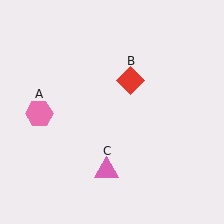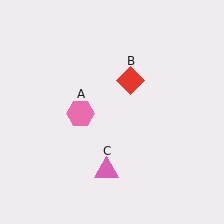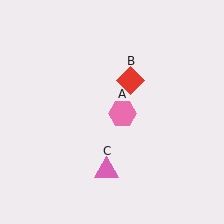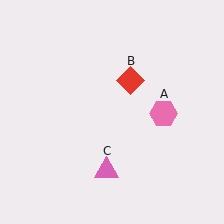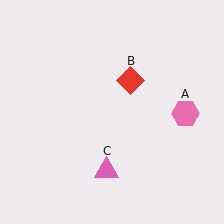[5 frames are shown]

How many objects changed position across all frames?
1 object changed position: pink hexagon (object A).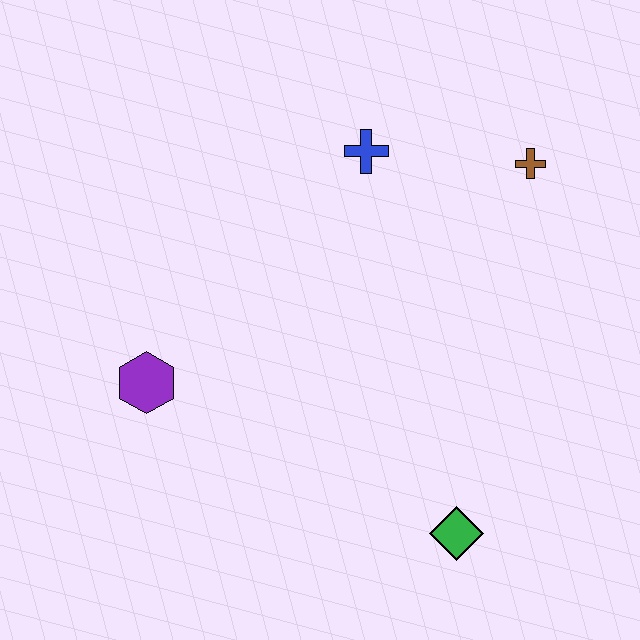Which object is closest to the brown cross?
The blue cross is closest to the brown cross.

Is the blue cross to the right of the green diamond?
No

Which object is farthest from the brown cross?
The purple hexagon is farthest from the brown cross.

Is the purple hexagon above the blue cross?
No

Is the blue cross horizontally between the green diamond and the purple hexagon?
Yes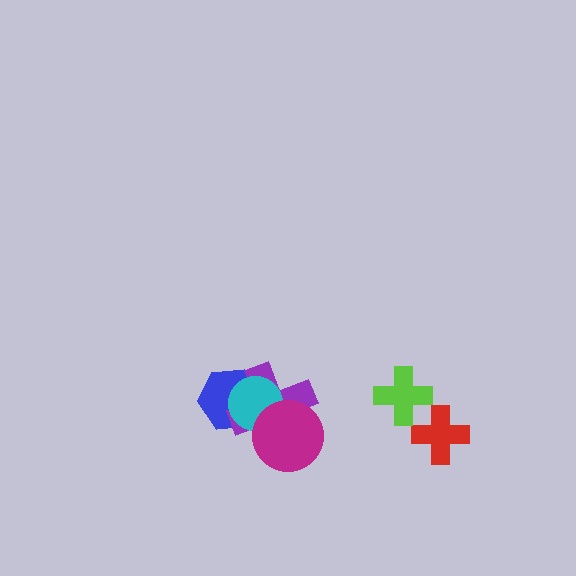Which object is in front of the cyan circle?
The magenta circle is in front of the cyan circle.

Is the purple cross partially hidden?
Yes, it is partially covered by another shape.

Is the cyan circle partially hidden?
Yes, it is partially covered by another shape.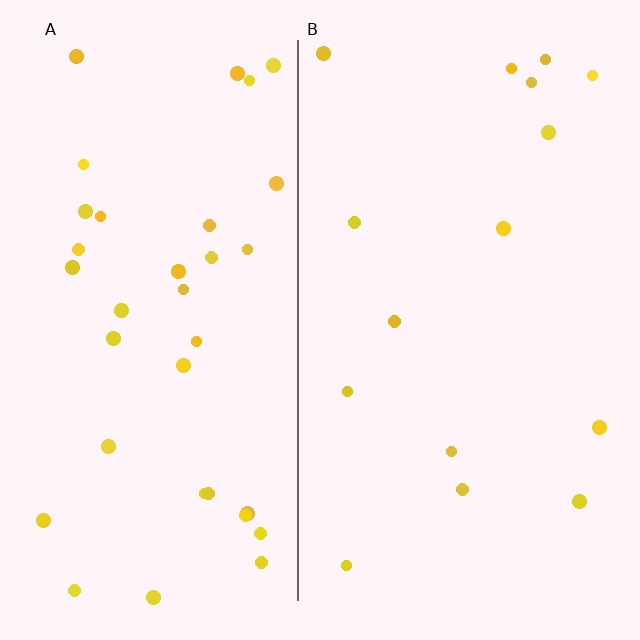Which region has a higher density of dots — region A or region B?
A (the left).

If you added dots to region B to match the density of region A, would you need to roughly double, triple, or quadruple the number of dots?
Approximately double.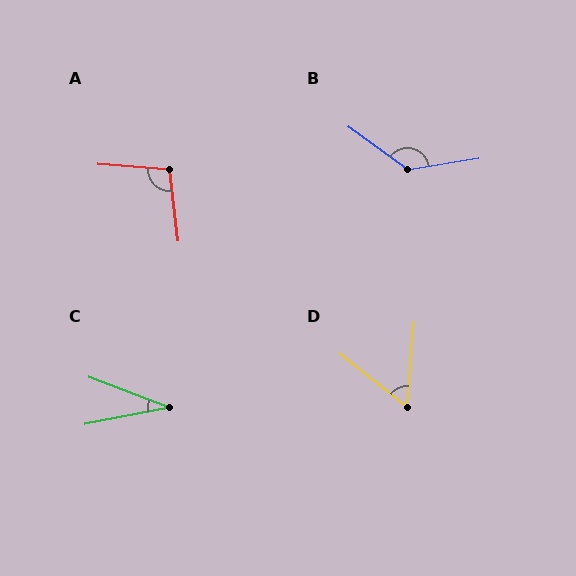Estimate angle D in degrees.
Approximately 55 degrees.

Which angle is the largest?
B, at approximately 135 degrees.